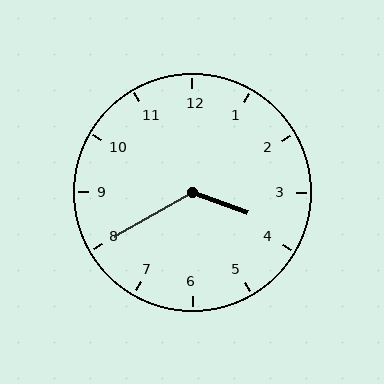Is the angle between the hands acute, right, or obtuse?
It is obtuse.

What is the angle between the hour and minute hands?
Approximately 130 degrees.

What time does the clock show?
3:40.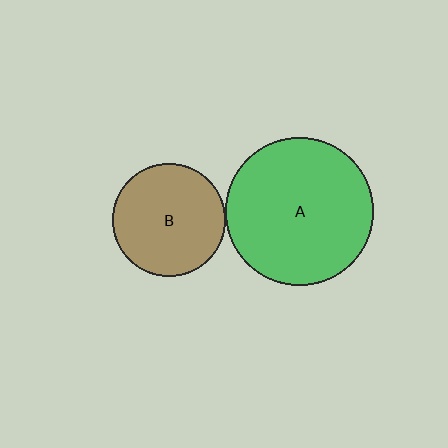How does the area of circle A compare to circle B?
Approximately 1.7 times.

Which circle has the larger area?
Circle A (green).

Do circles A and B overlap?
Yes.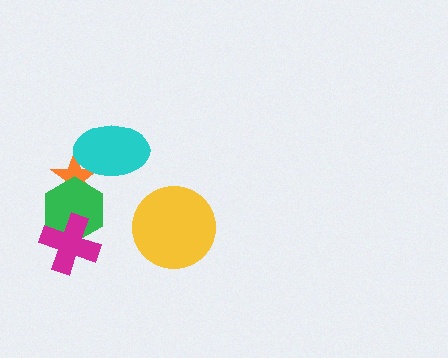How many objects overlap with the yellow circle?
0 objects overlap with the yellow circle.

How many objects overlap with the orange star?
2 objects overlap with the orange star.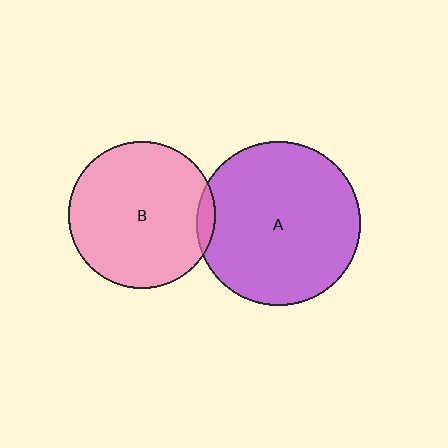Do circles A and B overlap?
Yes.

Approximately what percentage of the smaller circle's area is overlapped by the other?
Approximately 5%.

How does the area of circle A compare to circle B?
Approximately 1.2 times.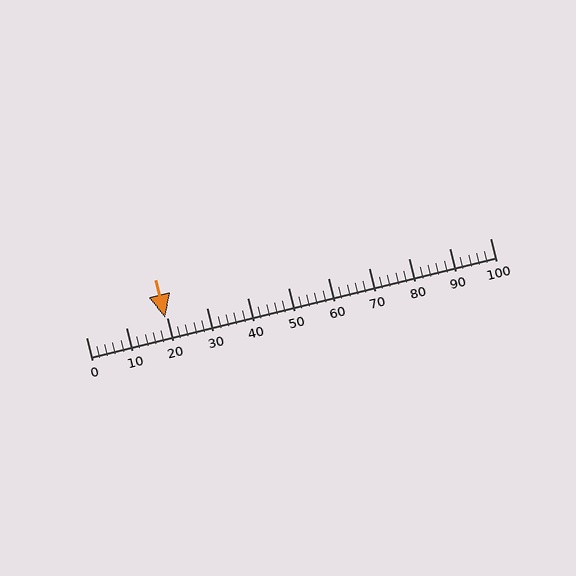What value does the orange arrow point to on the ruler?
The orange arrow points to approximately 20.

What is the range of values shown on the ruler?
The ruler shows values from 0 to 100.